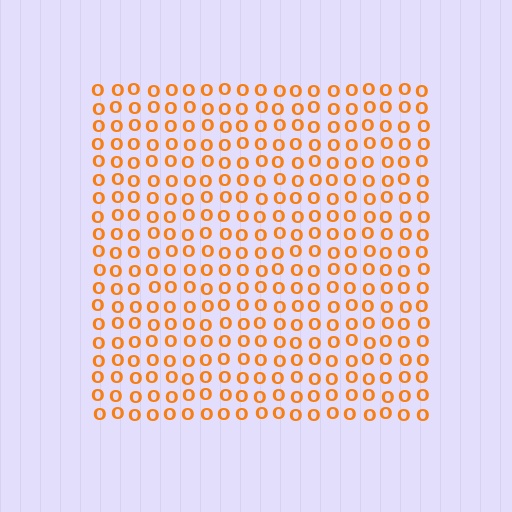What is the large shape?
The large shape is a square.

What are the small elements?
The small elements are letter O's.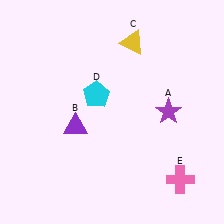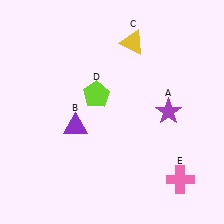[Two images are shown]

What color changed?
The pentagon (D) changed from cyan in Image 1 to lime in Image 2.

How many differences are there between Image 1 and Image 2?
There is 1 difference between the two images.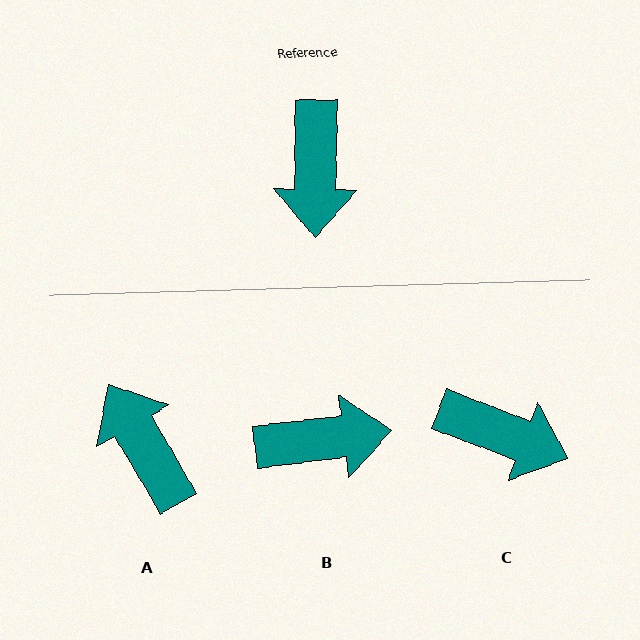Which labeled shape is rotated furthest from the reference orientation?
A, about 149 degrees away.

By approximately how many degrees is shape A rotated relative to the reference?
Approximately 149 degrees clockwise.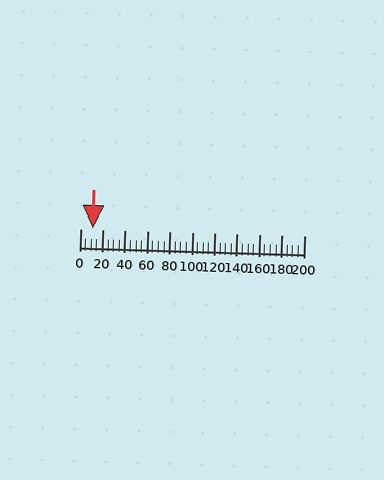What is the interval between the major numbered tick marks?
The major tick marks are spaced 20 units apart.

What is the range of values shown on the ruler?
The ruler shows values from 0 to 200.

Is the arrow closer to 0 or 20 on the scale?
The arrow is closer to 20.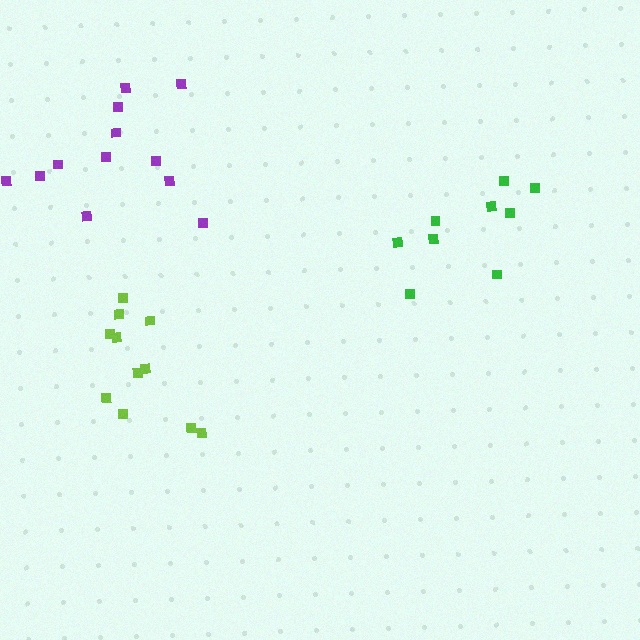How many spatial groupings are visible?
There are 3 spatial groupings.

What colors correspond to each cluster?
The clusters are colored: lime, green, purple.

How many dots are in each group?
Group 1: 11 dots, Group 2: 9 dots, Group 3: 12 dots (32 total).